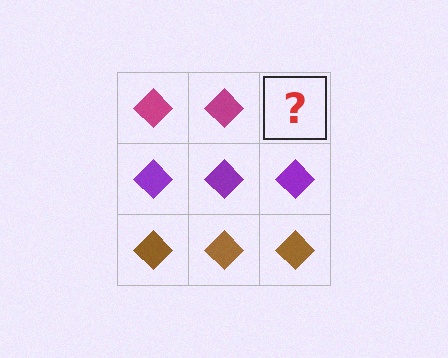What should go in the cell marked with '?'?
The missing cell should contain a magenta diamond.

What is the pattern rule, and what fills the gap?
The rule is that each row has a consistent color. The gap should be filled with a magenta diamond.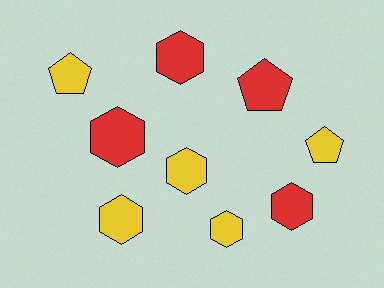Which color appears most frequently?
Yellow, with 5 objects.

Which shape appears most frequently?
Hexagon, with 6 objects.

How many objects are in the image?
There are 9 objects.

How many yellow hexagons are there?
There are 3 yellow hexagons.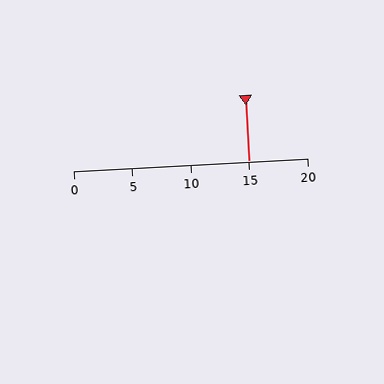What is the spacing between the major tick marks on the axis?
The major ticks are spaced 5 apart.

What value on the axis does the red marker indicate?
The marker indicates approximately 15.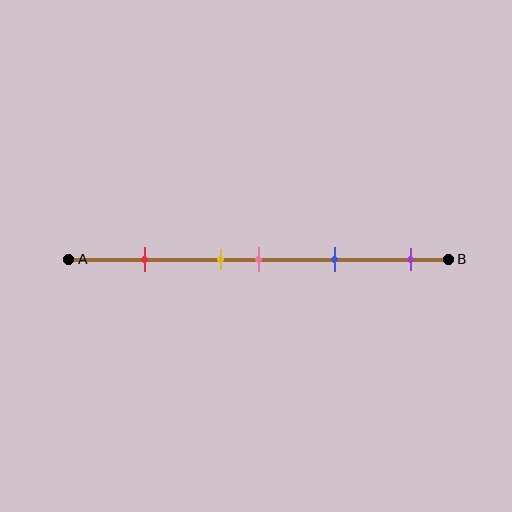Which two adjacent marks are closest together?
The yellow and pink marks are the closest adjacent pair.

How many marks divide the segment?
There are 5 marks dividing the segment.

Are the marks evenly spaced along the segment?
No, the marks are not evenly spaced.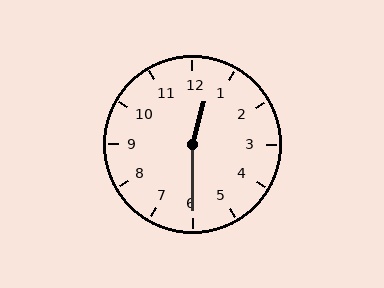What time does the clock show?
12:30.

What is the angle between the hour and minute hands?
Approximately 165 degrees.